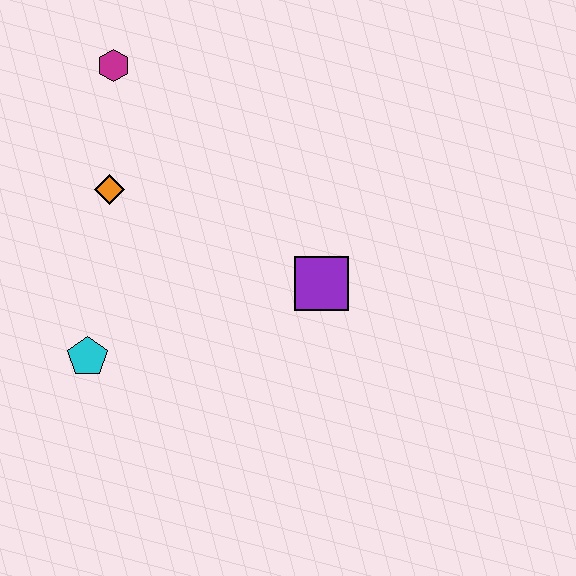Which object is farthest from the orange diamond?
The purple square is farthest from the orange diamond.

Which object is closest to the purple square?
The orange diamond is closest to the purple square.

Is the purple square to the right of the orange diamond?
Yes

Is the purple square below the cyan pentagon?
No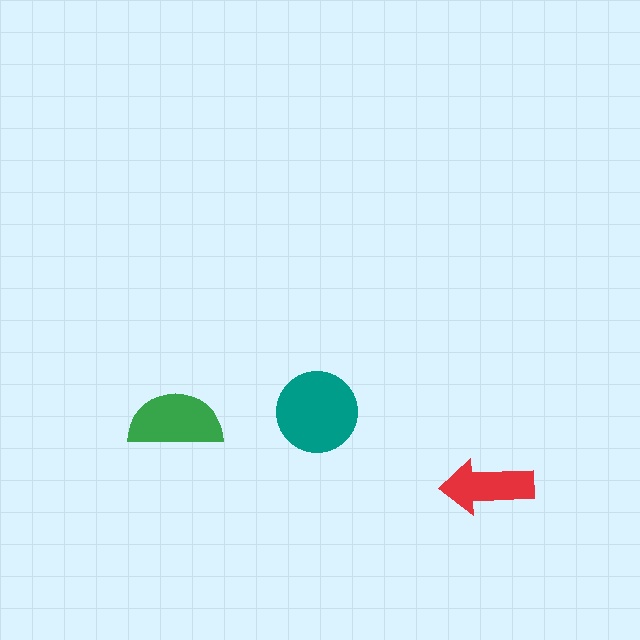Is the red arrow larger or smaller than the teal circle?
Smaller.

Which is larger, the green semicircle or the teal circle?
The teal circle.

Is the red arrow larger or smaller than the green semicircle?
Smaller.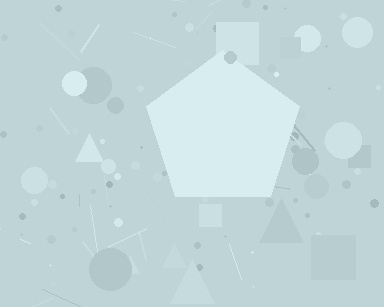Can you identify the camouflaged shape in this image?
The camouflaged shape is a pentagon.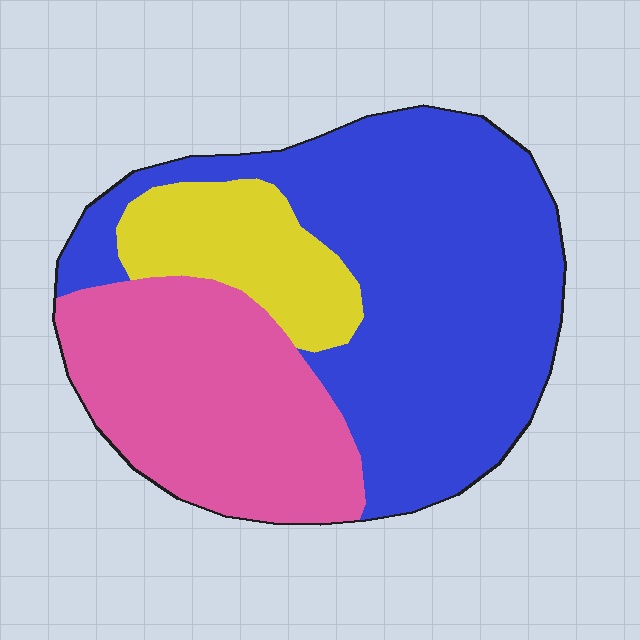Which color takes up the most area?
Blue, at roughly 55%.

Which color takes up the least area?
Yellow, at roughly 15%.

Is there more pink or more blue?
Blue.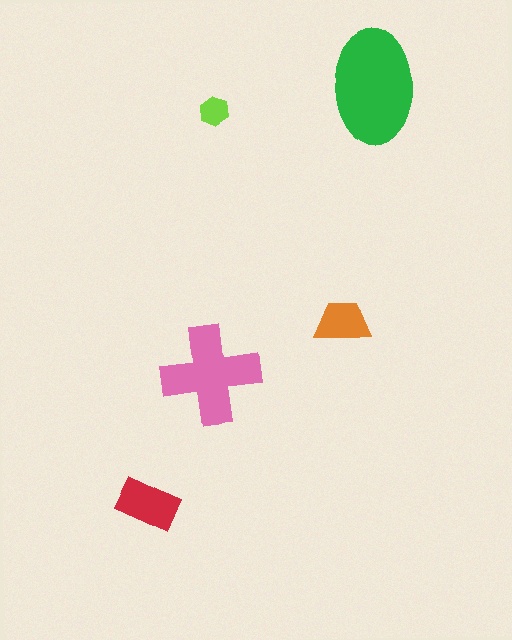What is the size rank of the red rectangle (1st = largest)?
3rd.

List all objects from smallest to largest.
The lime hexagon, the orange trapezoid, the red rectangle, the pink cross, the green ellipse.